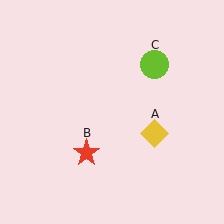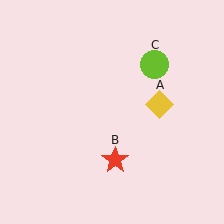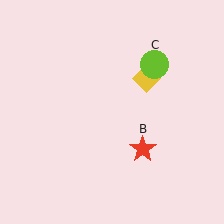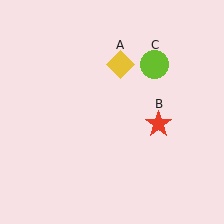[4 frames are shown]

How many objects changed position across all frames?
2 objects changed position: yellow diamond (object A), red star (object B).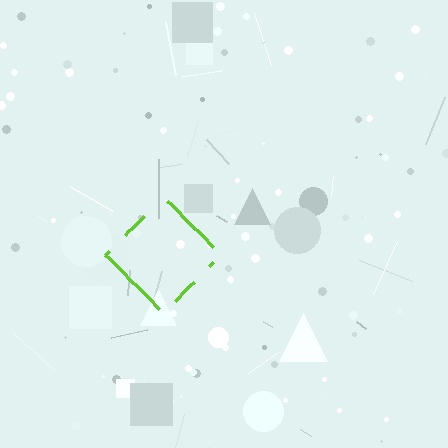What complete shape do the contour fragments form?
The contour fragments form a diamond.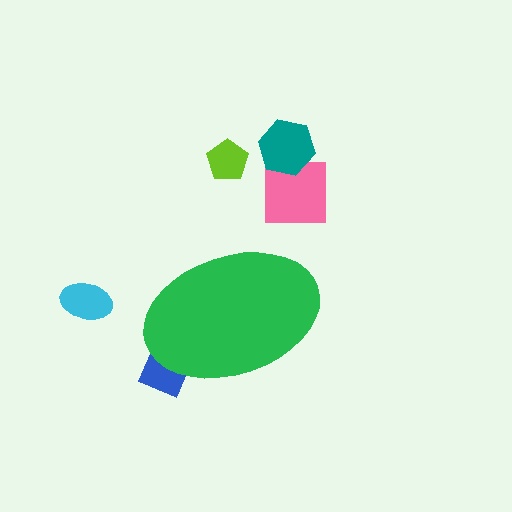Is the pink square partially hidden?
No, the pink square is fully visible.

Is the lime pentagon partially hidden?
No, the lime pentagon is fully visible.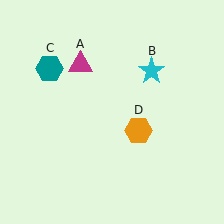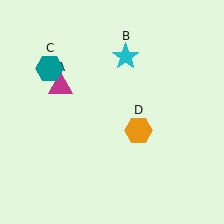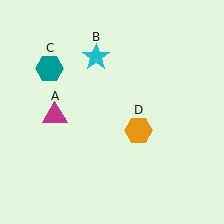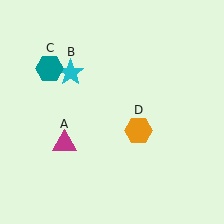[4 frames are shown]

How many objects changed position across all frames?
2 objects changed position: magenta triangle (object A), cyan star (object B).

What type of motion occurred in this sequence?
The magenta triangle (object A), cyan star (object B) rotated counterclockwise around the center of the scene.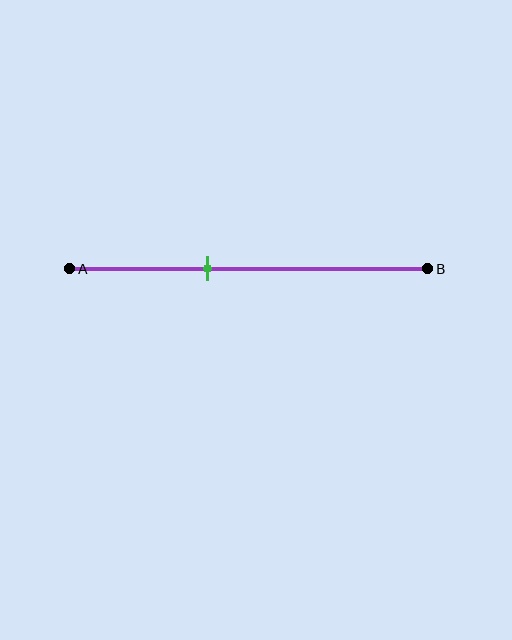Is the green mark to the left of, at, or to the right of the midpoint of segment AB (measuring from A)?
The green mark is to the left of the midpoint of segment AB.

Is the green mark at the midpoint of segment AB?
No, the mark is at about 40% from A, not at the 50% midpoint.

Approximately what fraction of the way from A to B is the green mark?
The green mark is approximately 40% of the way from A to B.